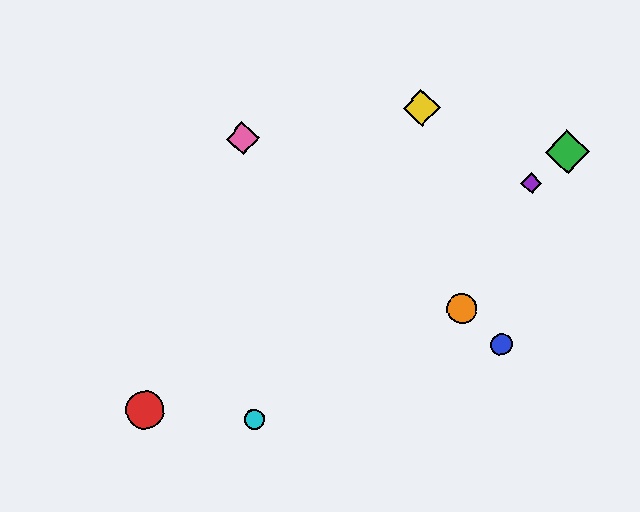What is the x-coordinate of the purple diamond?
The purple diamond is at x≈532.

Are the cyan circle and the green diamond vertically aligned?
No, the cyan circle is at x≈255 and the green diamond is at x≈567.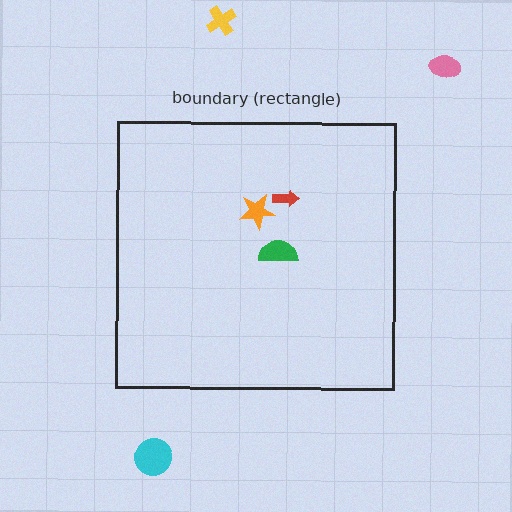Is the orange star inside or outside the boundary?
Inside.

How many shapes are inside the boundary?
3 inside, 3 outside.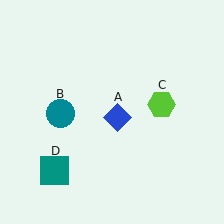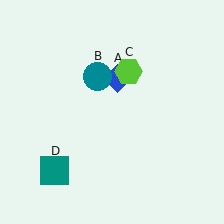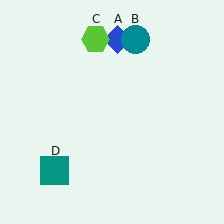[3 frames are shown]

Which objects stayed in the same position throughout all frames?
Teal square (object D) remained stationary.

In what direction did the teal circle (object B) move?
The teal circle (object B) moved up and to the right.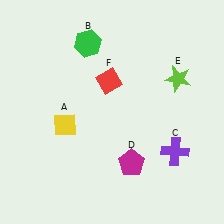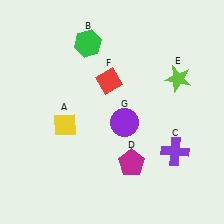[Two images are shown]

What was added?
A purple circle (G) was added in Image 2.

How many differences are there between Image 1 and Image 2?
There is 1 difference between the two images.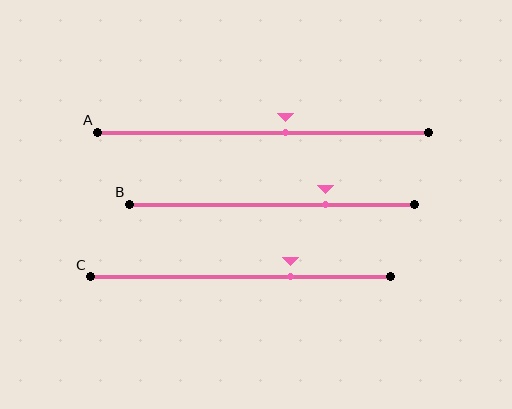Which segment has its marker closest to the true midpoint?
Segment A has its marker closest to the true midpoint.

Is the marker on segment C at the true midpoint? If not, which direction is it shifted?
No, the marker on segment C is shifted to the right by about 17% of the segment length.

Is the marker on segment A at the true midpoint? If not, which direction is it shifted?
No, the marker on segment A is shifted to the right by about 7% of the segment length.